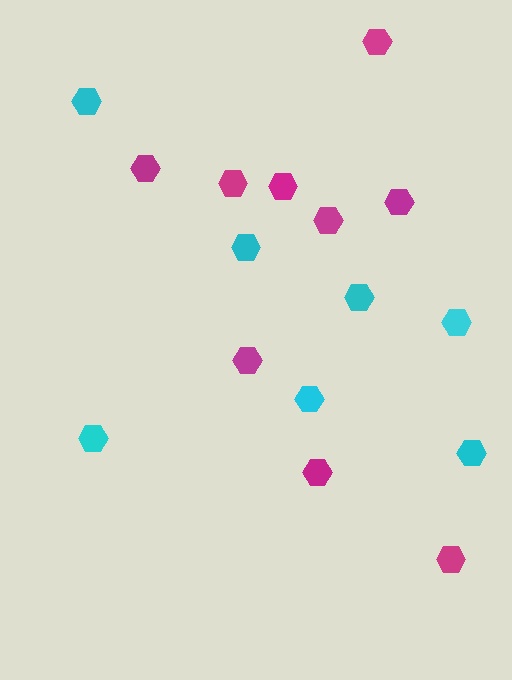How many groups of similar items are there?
There are 2 groups: one group of magenta hexagons (9) and one group of cyan hexagons (7).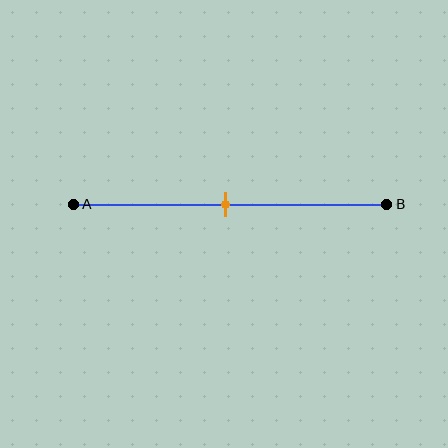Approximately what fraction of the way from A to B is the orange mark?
The orange mark is approximately 50% of the way from A to B.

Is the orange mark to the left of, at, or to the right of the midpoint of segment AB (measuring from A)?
The orange mark is approximately at the midpoint of segment AB.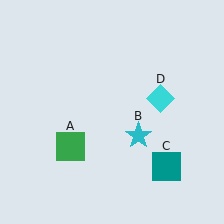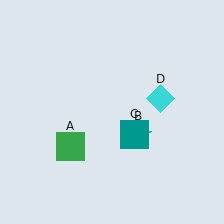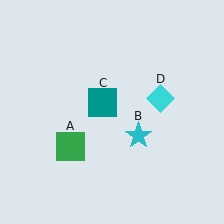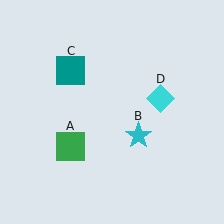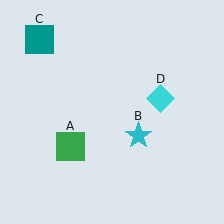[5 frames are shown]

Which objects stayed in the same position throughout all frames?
Green square (object A) and cyan star (object B) and cyan diamond (object D) remained stationary.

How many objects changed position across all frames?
1 object changed position: teal square (object C).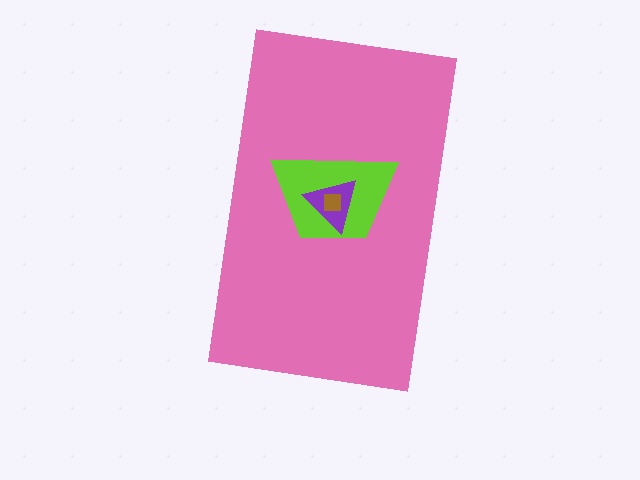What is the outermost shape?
The pink rectangle.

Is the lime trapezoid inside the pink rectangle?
Yes.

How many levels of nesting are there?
4.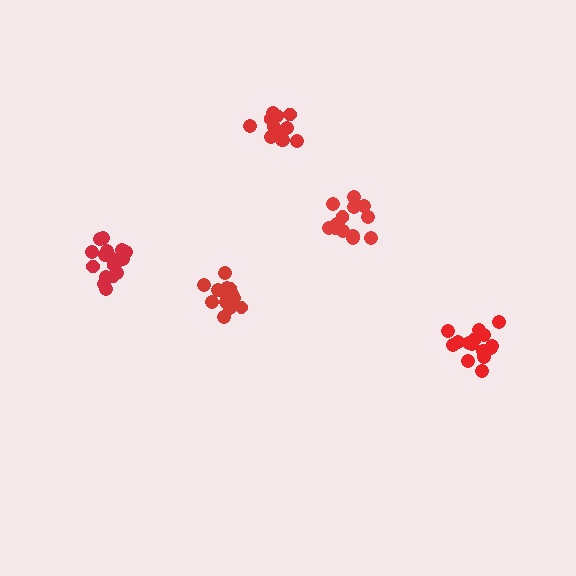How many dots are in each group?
Group 1: 18 dots, Group 2: 13 dots, Group 3: 12 dots, Group 4: 13 dots, Group 5: 16 dots (72 total).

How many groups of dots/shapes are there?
There are 5 groups.